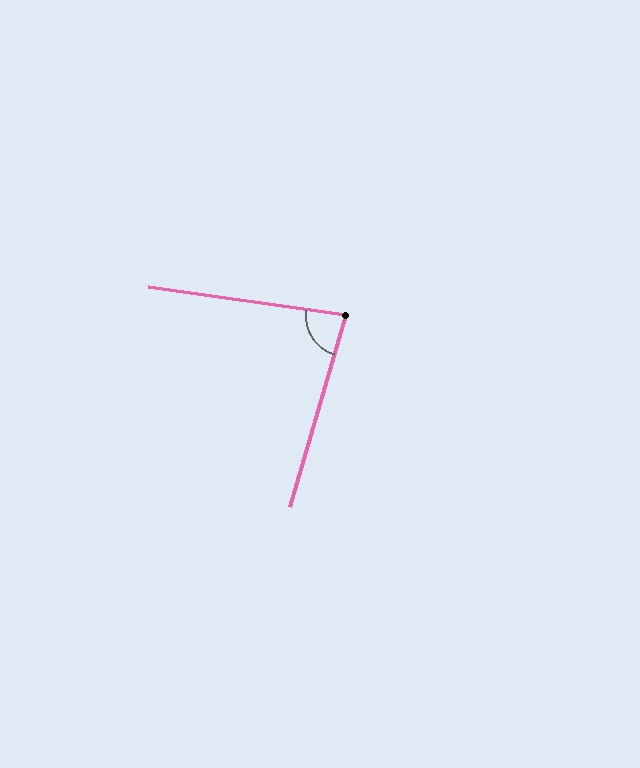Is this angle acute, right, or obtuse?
It is acute.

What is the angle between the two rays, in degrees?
Approximately 82 degrees.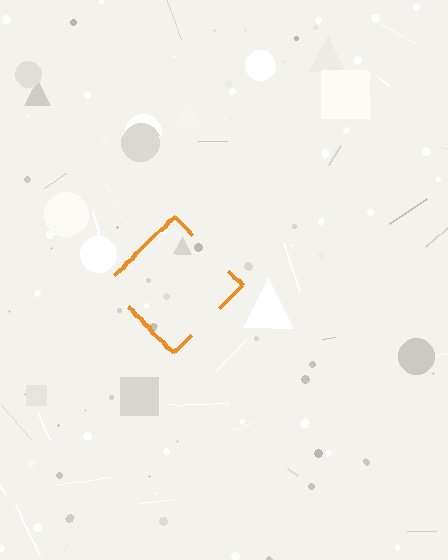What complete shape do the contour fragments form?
The contour fragments form a diamond.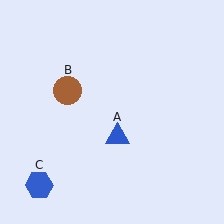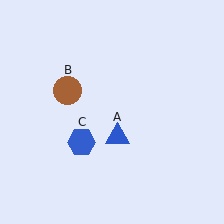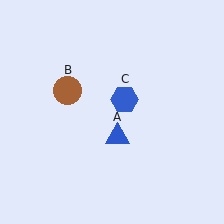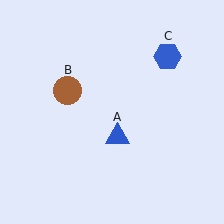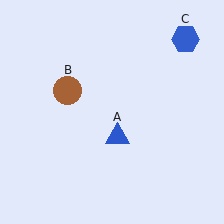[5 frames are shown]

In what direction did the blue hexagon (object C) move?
The blue hexagon (object C) moved up and to the right.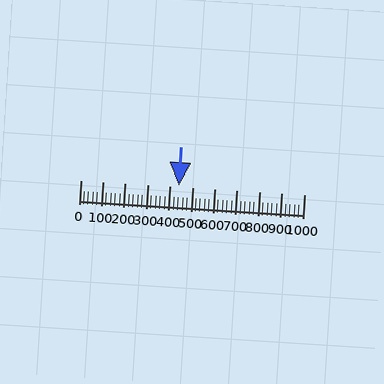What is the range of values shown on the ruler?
The ruler shows values from 0 to 1000.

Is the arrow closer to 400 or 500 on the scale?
The arrow is closer to 400.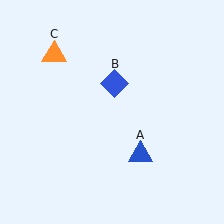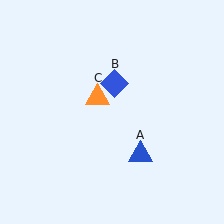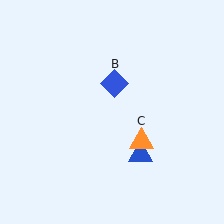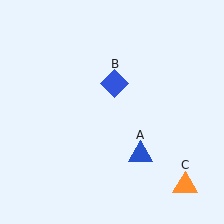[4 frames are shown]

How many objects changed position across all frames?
1 object changed position: orange triangle (object C).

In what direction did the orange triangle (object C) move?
The orange triangle (object C) moved down and to the right.